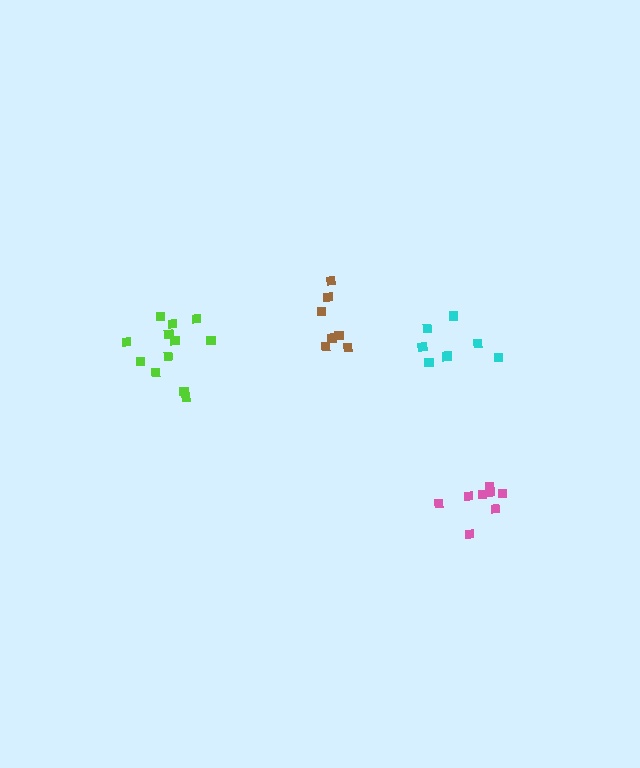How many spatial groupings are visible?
There are 4 spatial groupings.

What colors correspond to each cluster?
The clusters are colored: cyan, brown, lime, pink.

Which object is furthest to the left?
The lime cluster is leftmost.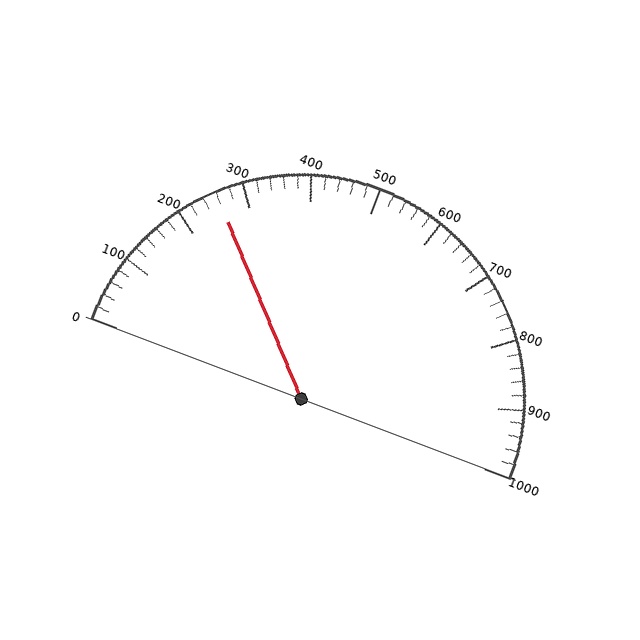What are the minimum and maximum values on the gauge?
The gauge ranges from 0 to 1000.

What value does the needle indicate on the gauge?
The needle indicates approximately 260.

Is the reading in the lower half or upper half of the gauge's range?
The reading is in the lower half of the range (0 to 1000).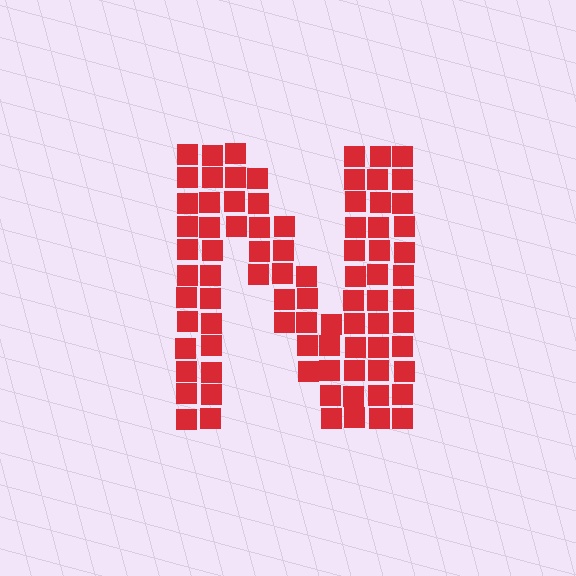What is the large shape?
The large shape is the letter N.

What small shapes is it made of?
It is made of small squares.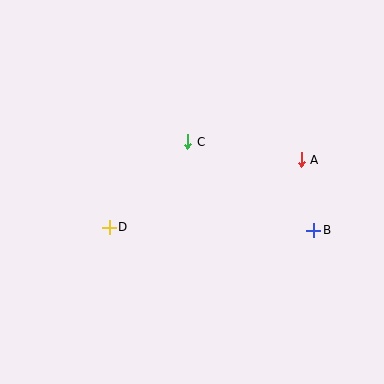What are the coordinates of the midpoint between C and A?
The midpoint between C and A is at (245, 151).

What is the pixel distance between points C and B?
The distance between C and B is 154 pixels.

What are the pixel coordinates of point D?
Point D is at (109, 227).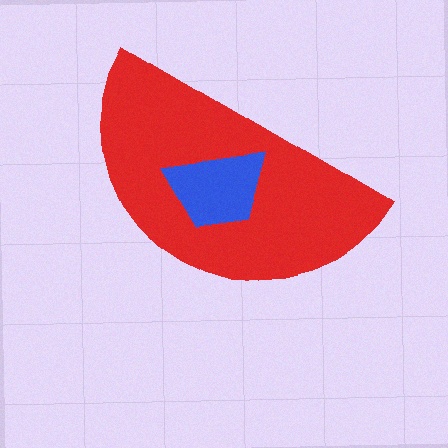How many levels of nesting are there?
2.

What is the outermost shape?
The red semicircle.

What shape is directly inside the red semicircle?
The blue trapezoid.